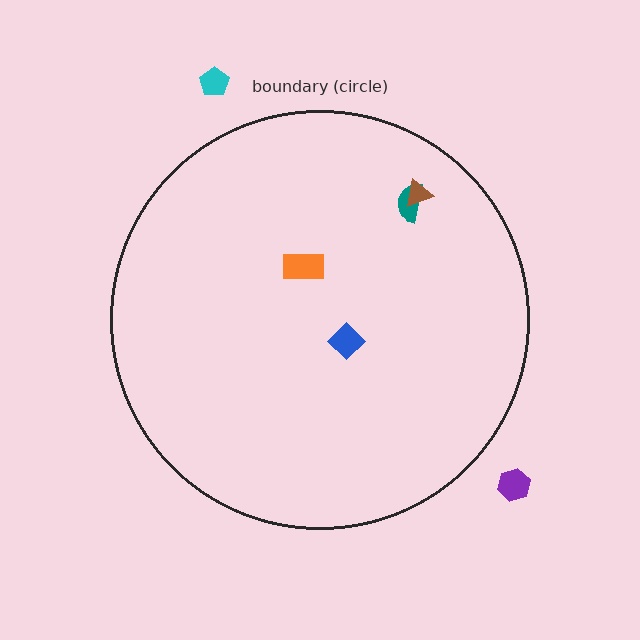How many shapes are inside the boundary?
4 inside, 2 outside.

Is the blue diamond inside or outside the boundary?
Inside.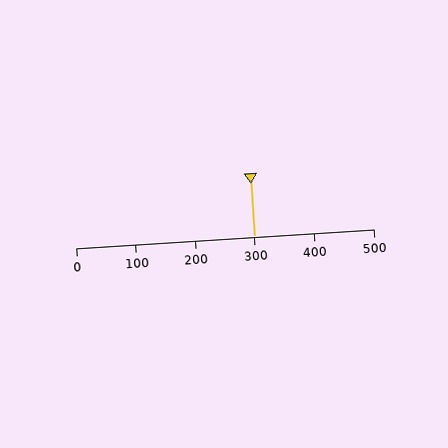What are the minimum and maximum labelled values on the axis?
The axis runs from 0 to 500.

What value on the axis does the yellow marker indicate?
The marker indicates approximately 300.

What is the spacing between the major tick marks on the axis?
The major ticks are spaced 100 apart.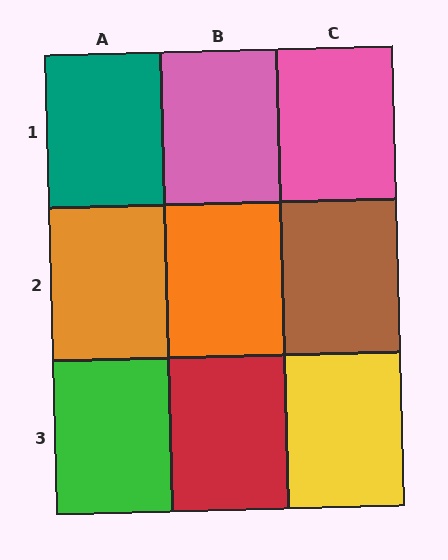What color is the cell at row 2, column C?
Brown.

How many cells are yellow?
1 cell is yellow.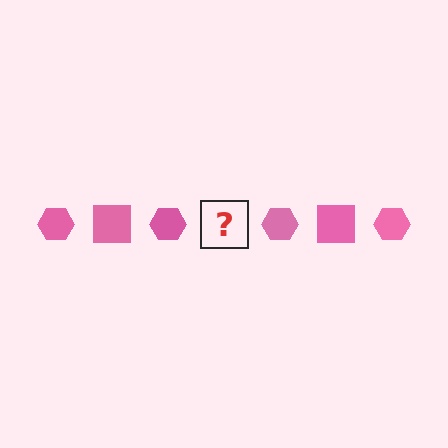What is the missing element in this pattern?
The missing element is a pink square.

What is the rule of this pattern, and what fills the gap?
The rule is that the pattern cycles through hexagon, square shapes in pink. The gap should be filled with a pink square.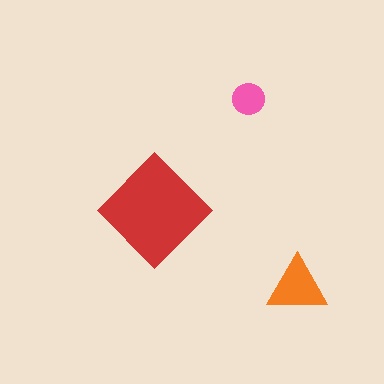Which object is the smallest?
The pink circle.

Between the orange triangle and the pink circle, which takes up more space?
The orange triangle.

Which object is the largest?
The red diamond.